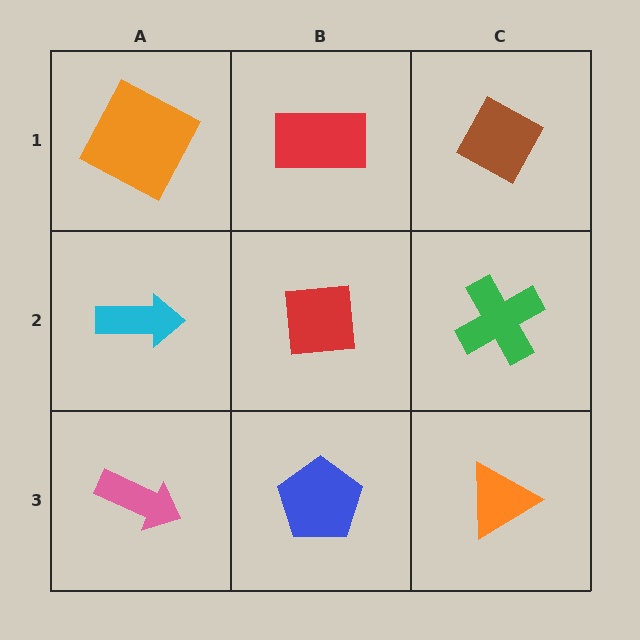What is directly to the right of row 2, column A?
A red square.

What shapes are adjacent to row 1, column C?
A green cross (row 2, column C), a red rectangle (row 1, column B).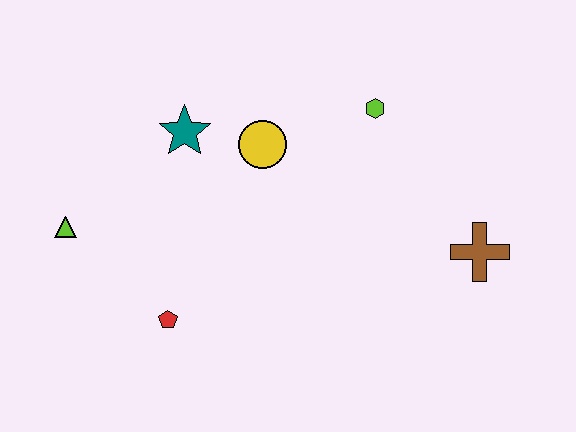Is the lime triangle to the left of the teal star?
Yes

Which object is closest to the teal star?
The yellow circle is closest to the teal star.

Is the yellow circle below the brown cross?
No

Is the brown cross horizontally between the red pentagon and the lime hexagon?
No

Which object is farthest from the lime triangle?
The brown cross is farthest from the lime triangle.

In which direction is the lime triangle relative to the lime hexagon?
The lime triangle is to the left of the lime hexagon.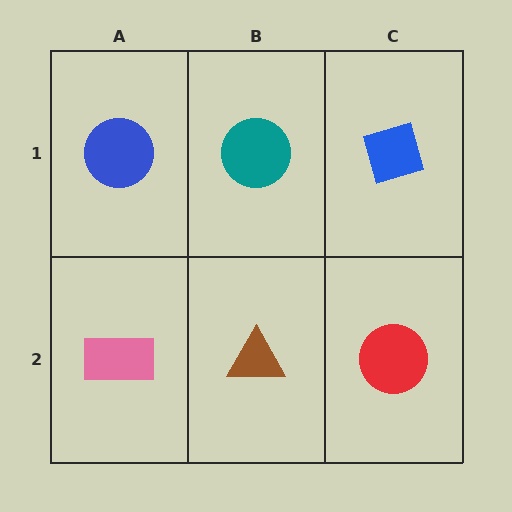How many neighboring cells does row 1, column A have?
2.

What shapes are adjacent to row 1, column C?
A red circle (row 2, column C), a teal circle (row 1, column B).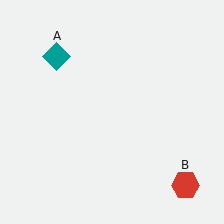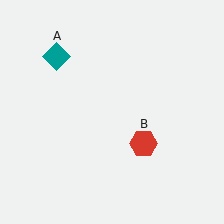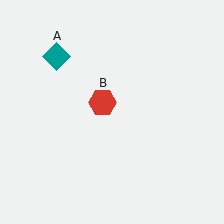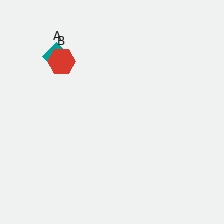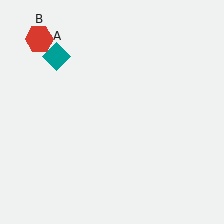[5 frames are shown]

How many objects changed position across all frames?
1 object changed position: red hexagon (object B).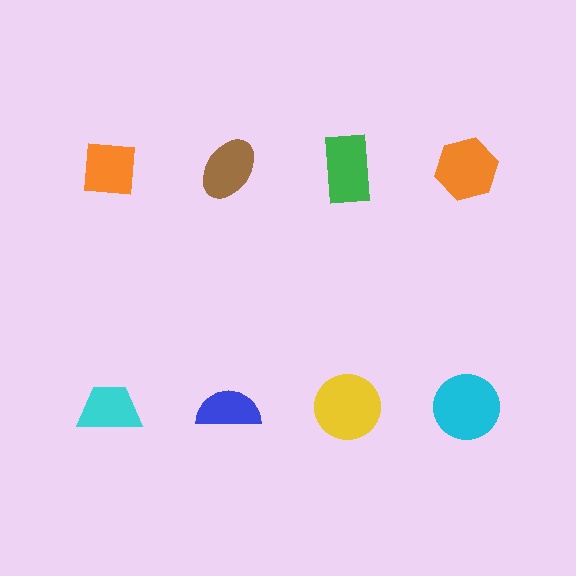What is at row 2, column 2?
A blue semicircle.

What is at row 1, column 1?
An orange square.